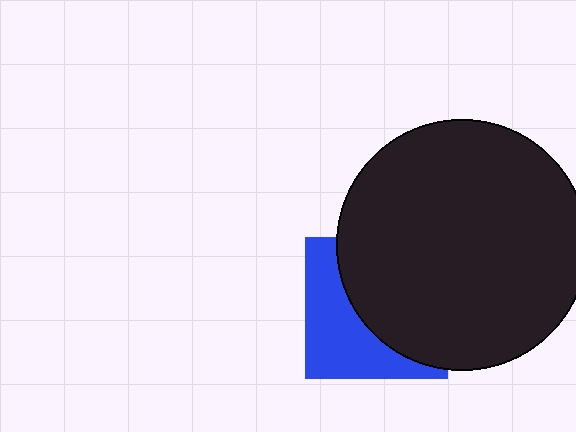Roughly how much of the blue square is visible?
A small part of it is visible (roughly 43%).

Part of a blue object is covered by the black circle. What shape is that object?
It is a square.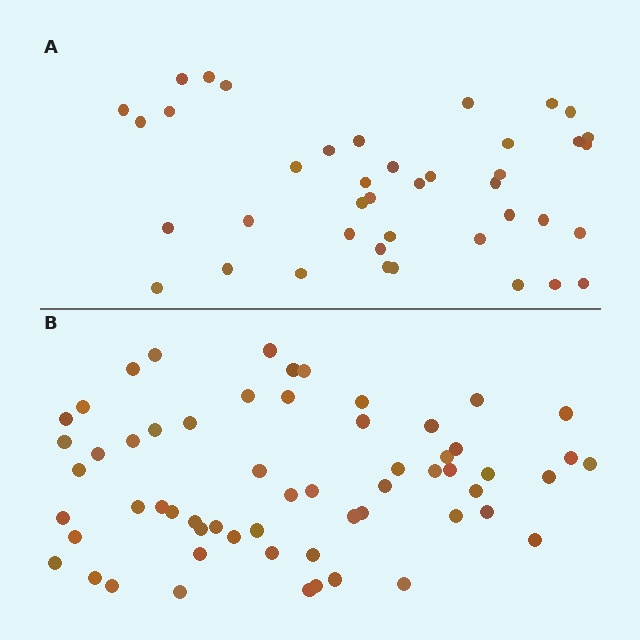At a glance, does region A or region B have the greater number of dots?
Region B (the bottom region) has more dots.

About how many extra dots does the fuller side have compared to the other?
Region B has approximately 20 more dots than region A.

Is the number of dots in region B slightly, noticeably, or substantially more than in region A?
Region B has substantially more. The ratio is roughly 1.5 to 1.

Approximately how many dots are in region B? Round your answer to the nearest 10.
About 60 dots.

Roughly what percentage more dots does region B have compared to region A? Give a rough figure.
About 45% more.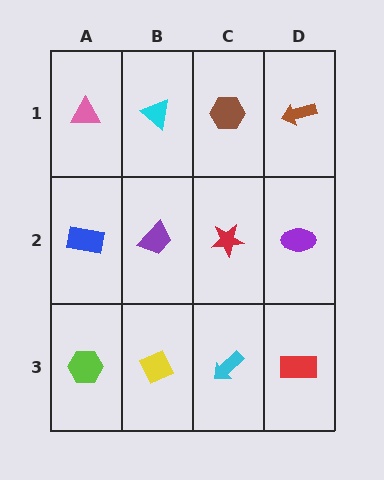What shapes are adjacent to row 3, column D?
A purple ellipse (row 2, column D), a cyan arrow (row 3, column C).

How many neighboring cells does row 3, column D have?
2.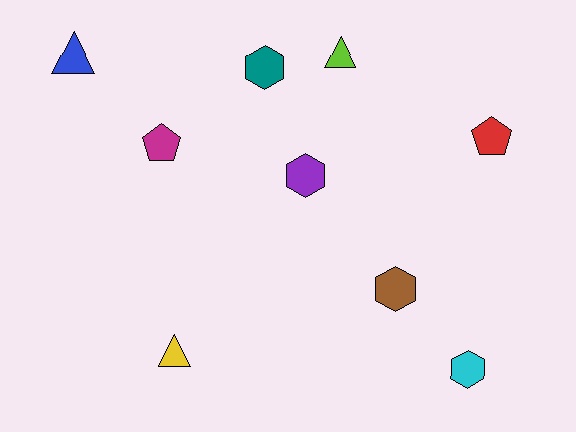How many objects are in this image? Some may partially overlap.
There are 9 objects.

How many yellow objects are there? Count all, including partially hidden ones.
There is 1 yellow object.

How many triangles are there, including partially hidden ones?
There are 3 triangles.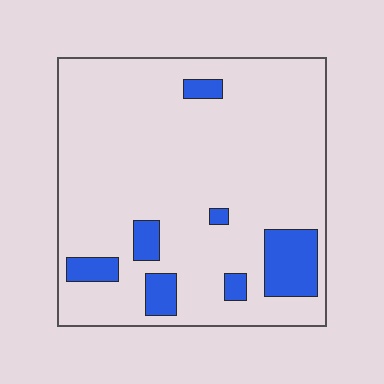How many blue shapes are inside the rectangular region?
7.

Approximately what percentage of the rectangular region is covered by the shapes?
Approximately 15%.